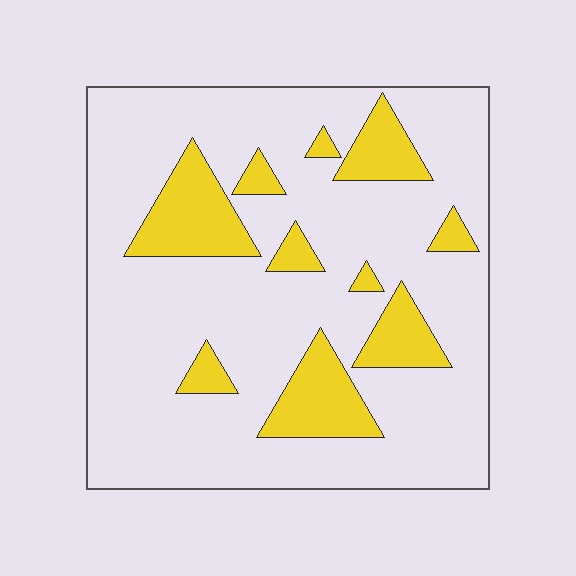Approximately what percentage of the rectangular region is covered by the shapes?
Approximately 20%.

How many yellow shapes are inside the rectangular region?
10.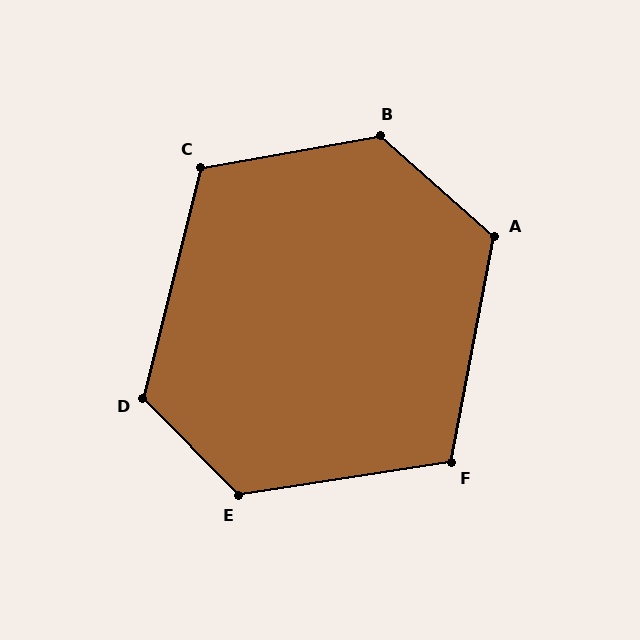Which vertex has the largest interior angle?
B, at approximately 129 degrees.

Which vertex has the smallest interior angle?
F, at approximately 110 degrees.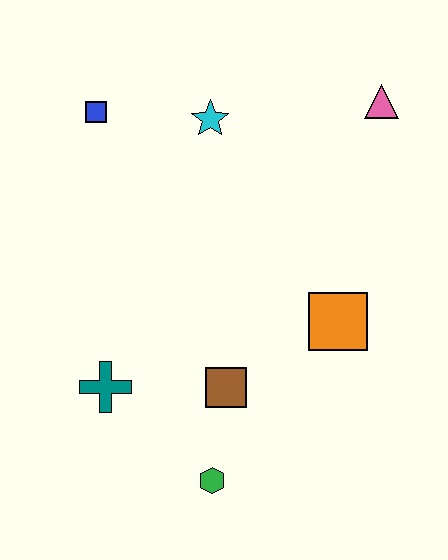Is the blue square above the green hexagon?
Yes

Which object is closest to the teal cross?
The brown square is closest to the teal cross.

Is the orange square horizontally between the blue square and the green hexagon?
No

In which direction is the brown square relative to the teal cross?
The brown square is to the right of the teal cross.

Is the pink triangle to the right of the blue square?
Yes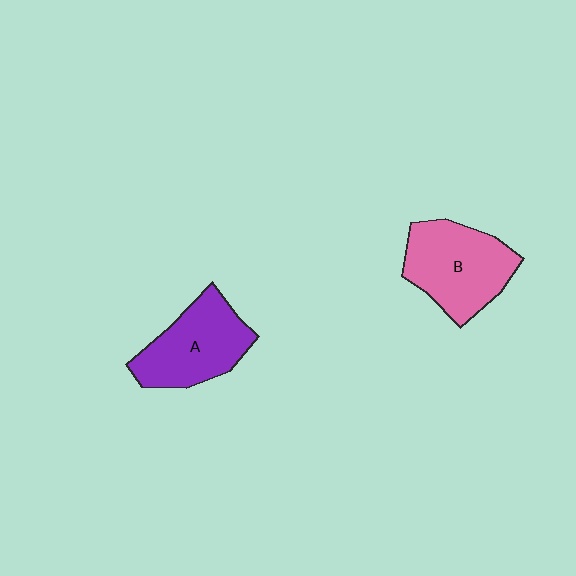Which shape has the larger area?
Shape B (pink).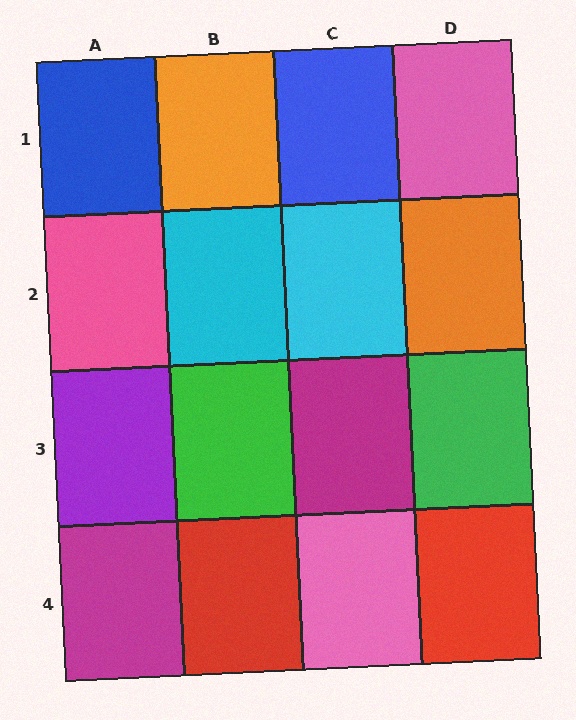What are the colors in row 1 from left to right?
Blue, orange, blue, pink.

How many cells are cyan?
2 cells are cyan.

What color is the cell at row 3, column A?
Purple.